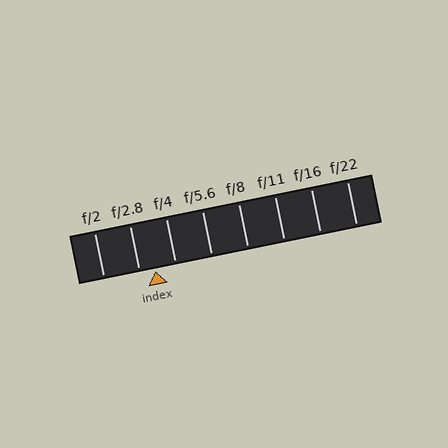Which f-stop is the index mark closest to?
The index mark is closest to f/2.8.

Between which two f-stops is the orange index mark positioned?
The index mark is between f/2.8 and f/4.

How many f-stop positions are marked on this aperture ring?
There are 8 f-stop positions marked.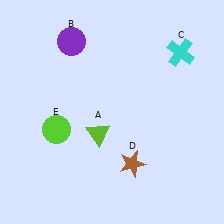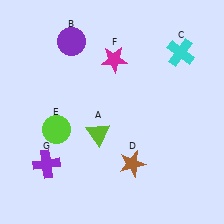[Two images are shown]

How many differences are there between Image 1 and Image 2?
There are 2 differences between the two images.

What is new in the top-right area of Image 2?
A magenta star (F) was added in the top-right area of Image 2.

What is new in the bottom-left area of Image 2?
A purple cross (G) was added in the bottom-left area of Image 2.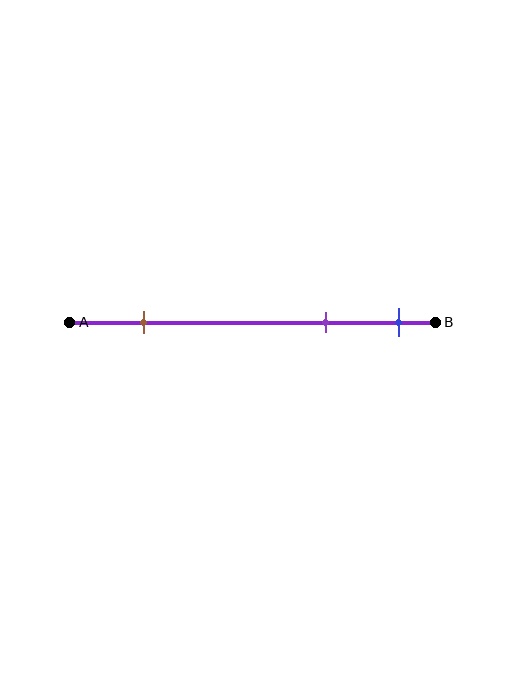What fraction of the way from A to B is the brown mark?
The brown mark is approximately 20% (0.2) of the way from A to B.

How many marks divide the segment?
There are 3 marks dividing the segment.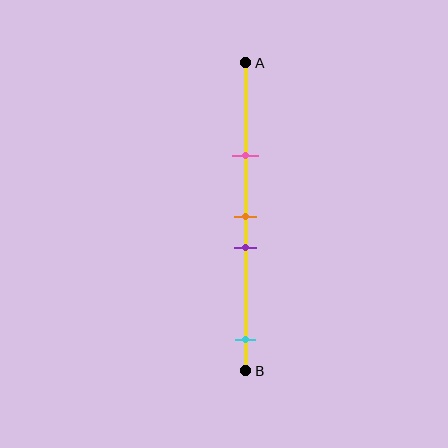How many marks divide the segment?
There are 4 marks dividing the segment.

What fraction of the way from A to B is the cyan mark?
The cyan mark is approximately 90% (0.9) of the way from A to B.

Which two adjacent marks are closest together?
The orange and purple marks are the closest adjacent pair.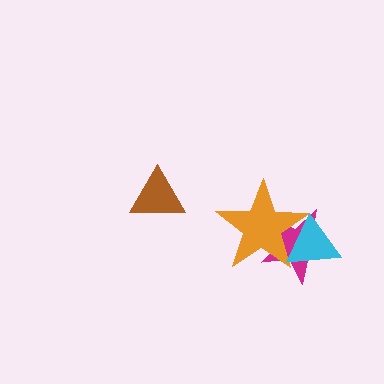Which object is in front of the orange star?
The cyan triangle is in front of the orange star.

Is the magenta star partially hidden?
Yes, it is partially covered by another shape.